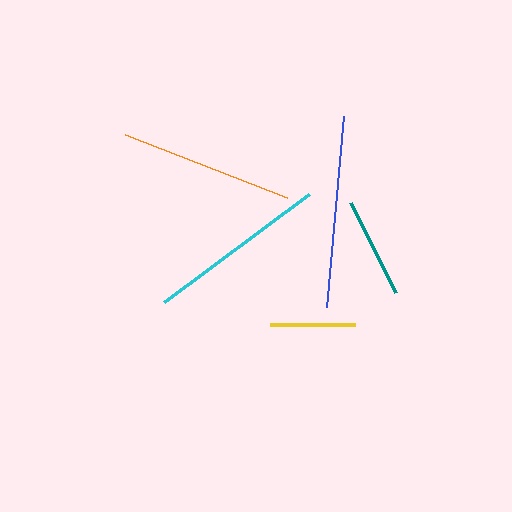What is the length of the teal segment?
The teal segment is approximately 101 pixels long.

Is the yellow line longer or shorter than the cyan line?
The cyan line is longer than the yellow line.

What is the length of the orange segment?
The orange segment is approximately 173 pixels long.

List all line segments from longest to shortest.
From longest to shortest: blue, cyan, orange, teal, yellow.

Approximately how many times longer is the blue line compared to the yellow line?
The blue line is approximately 2.3 times the length of the yellow line.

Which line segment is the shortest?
The yellow line is the shortest at approximately 85 pixels.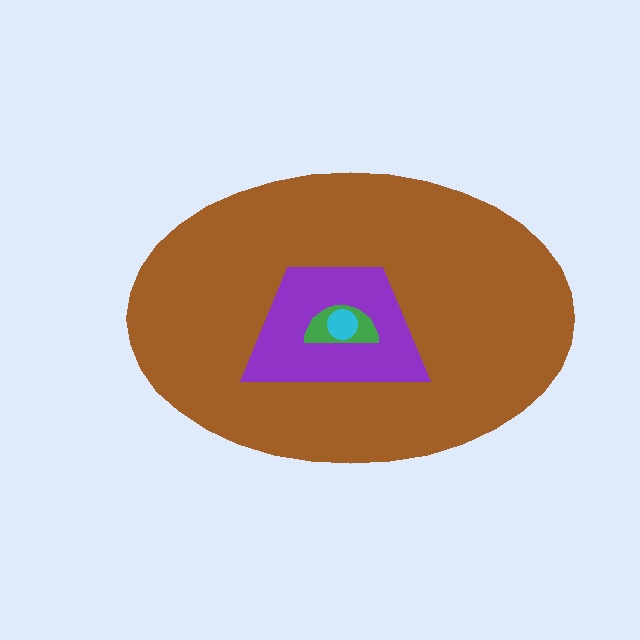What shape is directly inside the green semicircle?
The cyan circle.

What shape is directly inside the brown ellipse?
The purple trapezoid.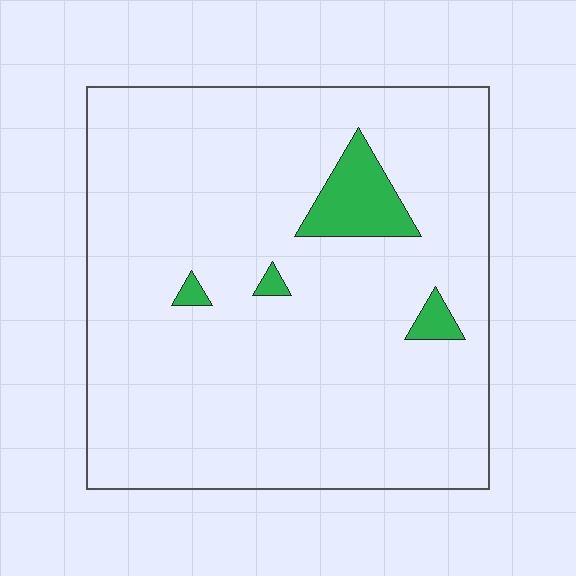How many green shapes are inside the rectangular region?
4.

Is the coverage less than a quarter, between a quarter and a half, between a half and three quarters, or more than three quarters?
Less than a quarter.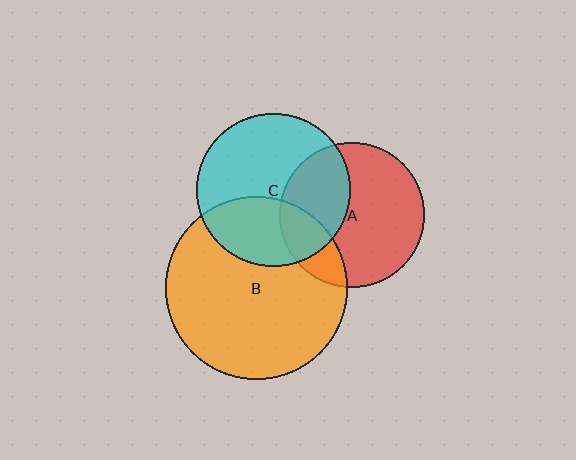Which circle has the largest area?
Circle B (orange).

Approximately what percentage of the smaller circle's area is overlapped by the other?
Approximately 35%.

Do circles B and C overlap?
Yes.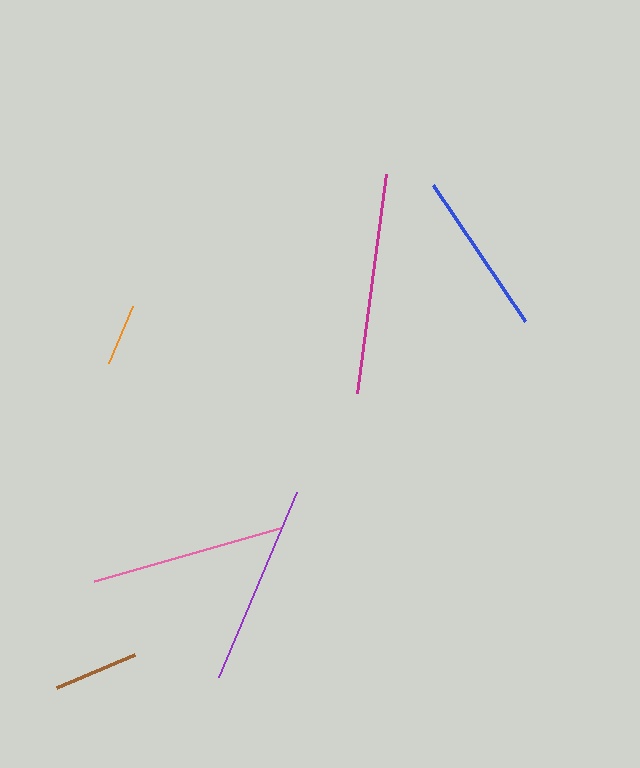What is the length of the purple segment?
The purple segment is approximately 201 pixels long.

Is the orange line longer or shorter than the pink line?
The pink line is longer than the orange line.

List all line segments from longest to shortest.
From longest to shortest: magenta, purple, pink, blue, brown, orange.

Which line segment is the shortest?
The orange line is the shortest at approximately 61 pixels.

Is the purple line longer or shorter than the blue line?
The purple line is longer than the blue line.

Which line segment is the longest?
The magenta line is the longest at approximately 221 pixels.